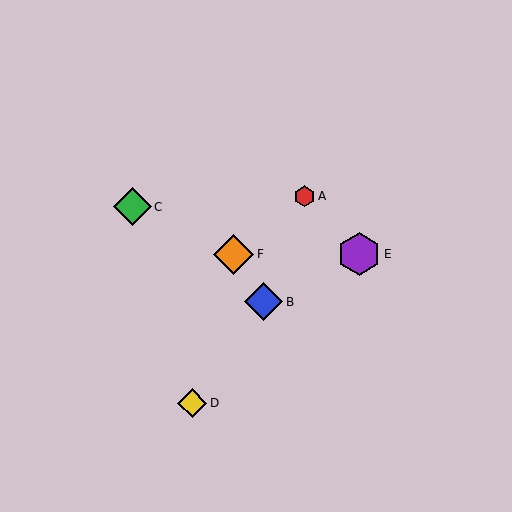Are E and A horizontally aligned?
No, E is at y≈254 and A is at y≈196.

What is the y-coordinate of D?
Object D is at y≈403.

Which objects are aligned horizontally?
Objects E, F are aligned horizontally.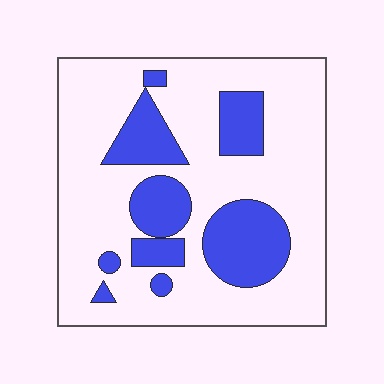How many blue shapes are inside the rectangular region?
9.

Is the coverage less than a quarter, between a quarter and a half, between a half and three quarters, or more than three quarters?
Between a quarter and a half.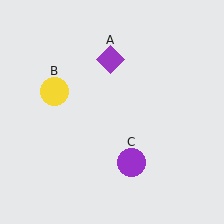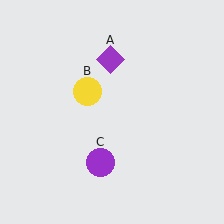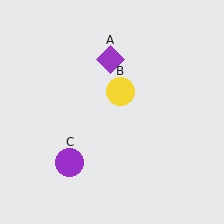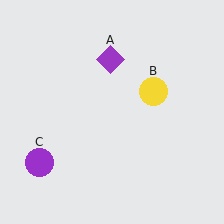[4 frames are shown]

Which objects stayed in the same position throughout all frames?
Purple diamond (object A) remained stationary.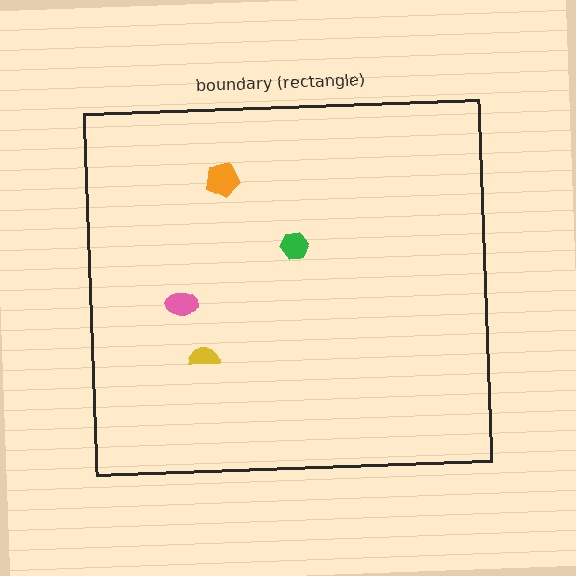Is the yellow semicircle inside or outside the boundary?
Inside.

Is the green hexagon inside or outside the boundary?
Inside.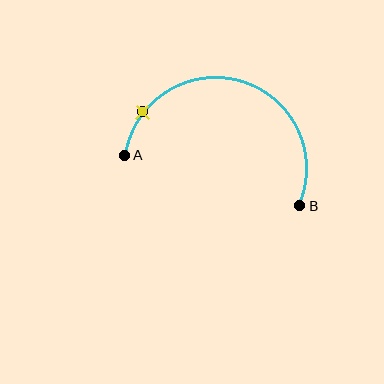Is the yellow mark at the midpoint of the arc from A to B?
No. The yellow mark lies on the arc but is closer to endpoint A. The arc midpoint would be at the point on the curve equidistant along the arc from both A and B.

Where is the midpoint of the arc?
The arc midpoint is the point on the curve farthest from the straight line joining A and B. It sits above that line.